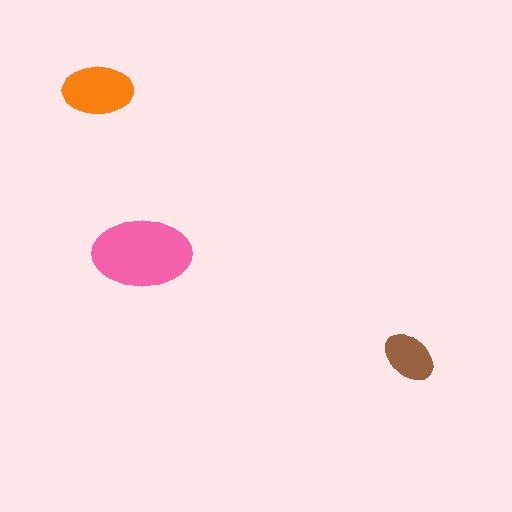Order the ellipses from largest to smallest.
the pink one, the orange one, the brown one.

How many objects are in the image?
There are 3 objects in the image.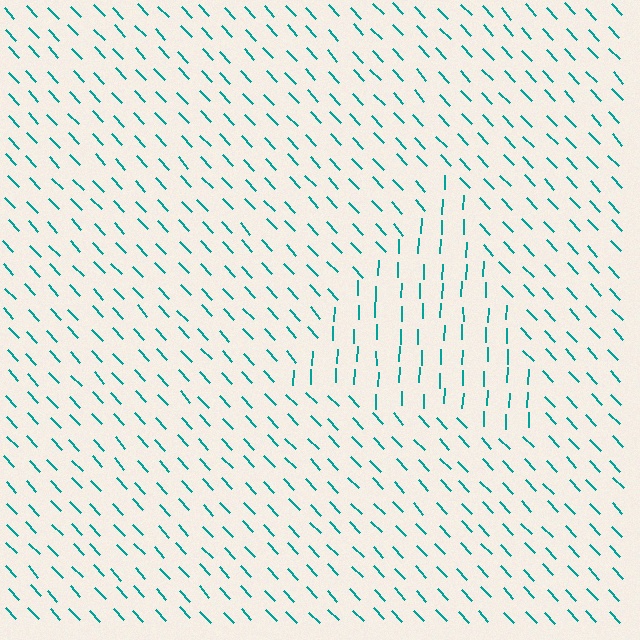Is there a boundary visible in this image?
Yes, there is a texture boundary formed by a change in line orientation.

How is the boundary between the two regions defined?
The boundary is defined purely by a change in line orientation (approximately 45 degrees difference). All lines are the same color and thickness.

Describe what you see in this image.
The image is filled with small teal line segments. A triangle region in the image has lines oriented differently from the surrounding lines, creating a visible texture boundary.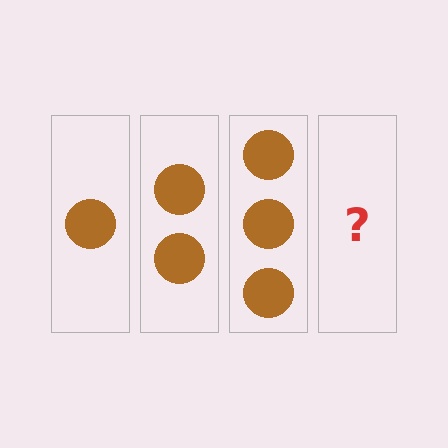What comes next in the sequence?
The next element should be 4 circles.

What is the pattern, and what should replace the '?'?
The pattern is that each step adds one more circle. The '?' should be 4 circles.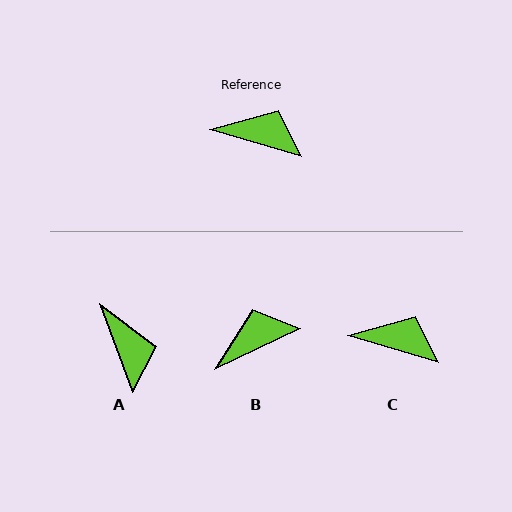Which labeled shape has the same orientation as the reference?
C.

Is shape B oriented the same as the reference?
No, it is off by about 42 degrees.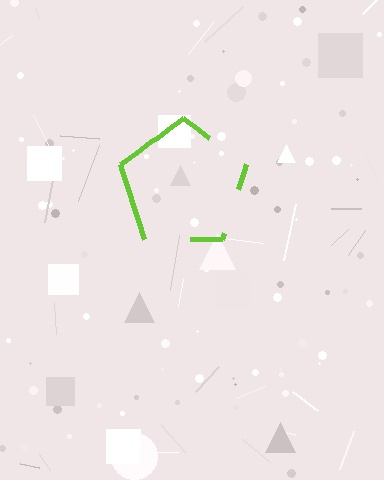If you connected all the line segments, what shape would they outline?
They would outline a pentagon.